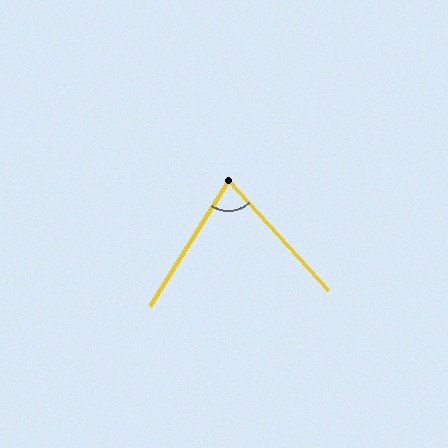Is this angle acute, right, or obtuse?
It is acute.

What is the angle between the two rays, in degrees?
Approximately 75 degrees.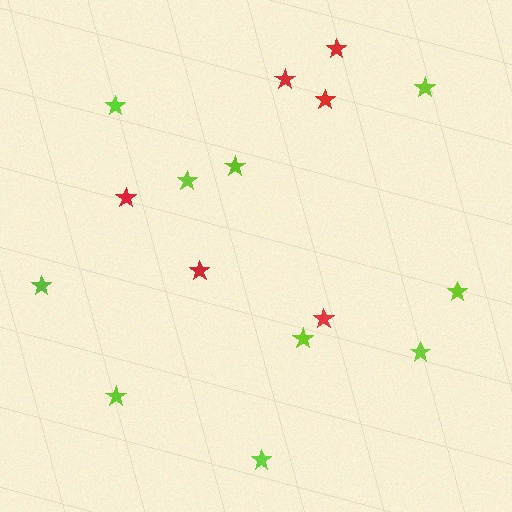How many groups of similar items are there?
There are 2 groups: one group of lime stars (10) and one group of red stars (6).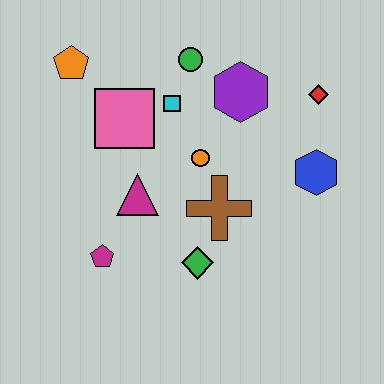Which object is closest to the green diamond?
The brown cross is closest to the green diamond.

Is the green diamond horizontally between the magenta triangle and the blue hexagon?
Yes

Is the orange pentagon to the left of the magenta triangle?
Yes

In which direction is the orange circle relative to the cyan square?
The orange circle is below the cyan square.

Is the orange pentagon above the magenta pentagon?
Yes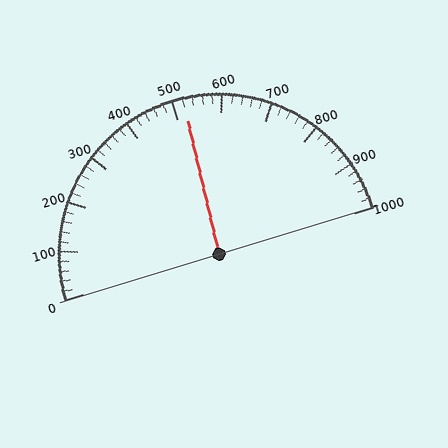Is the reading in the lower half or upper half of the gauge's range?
The reading is in the upper half of the range (0 to 1000).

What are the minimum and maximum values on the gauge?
The gauge ranges from 0 to 1000.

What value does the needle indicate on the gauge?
The needle indicates approximately 520.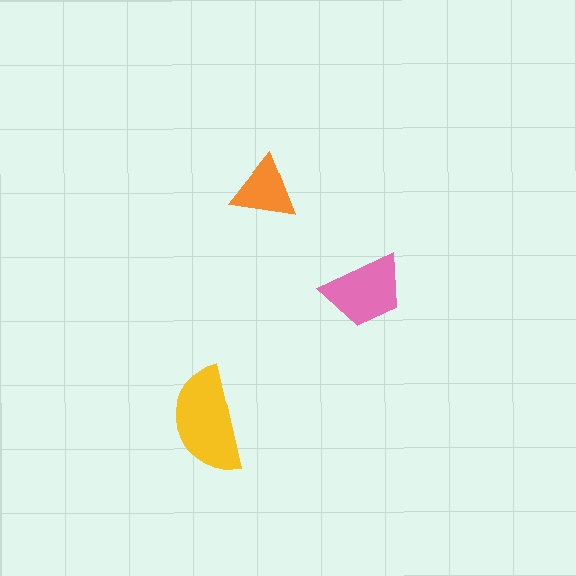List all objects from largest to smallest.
The yellow semicircle, the pink trapezoid, the orange triangle.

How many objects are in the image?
There are 3 objects in the image.